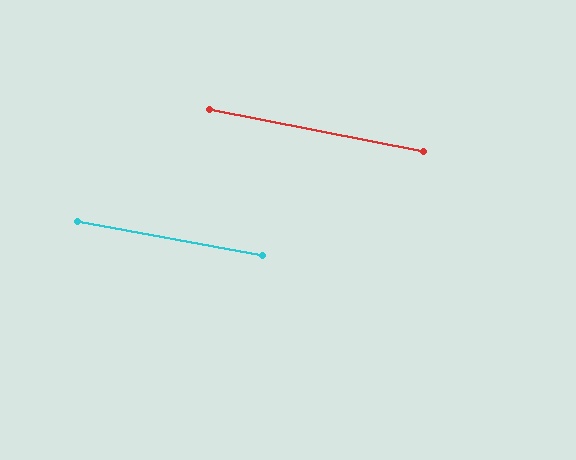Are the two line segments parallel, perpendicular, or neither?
Parallel — their directions differ by only 0.7°.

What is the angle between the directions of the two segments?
Approximately 1 degree.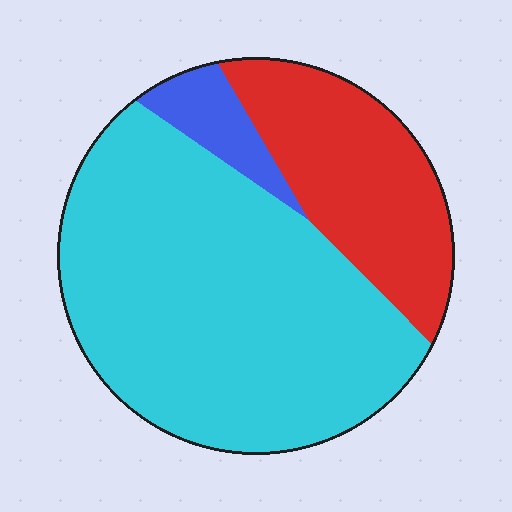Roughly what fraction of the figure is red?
Red covers 26% of the figure.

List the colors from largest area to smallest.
From largest to smallest: cyan, red, blue.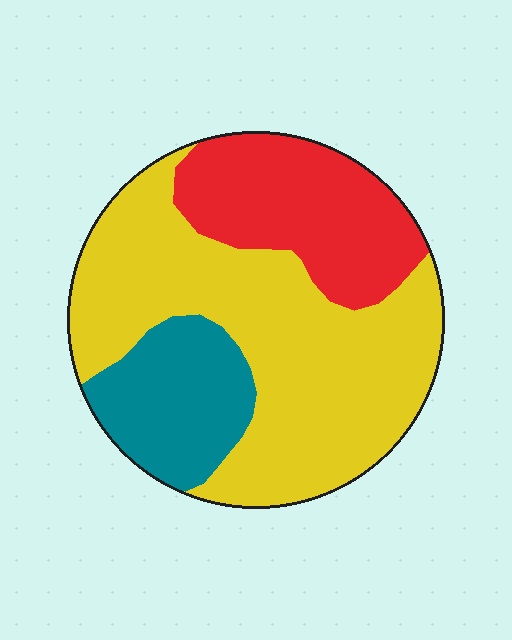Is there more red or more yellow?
Yellow.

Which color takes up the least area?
Teal, at roughly 20%.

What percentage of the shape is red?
Red covers 25% of the shape.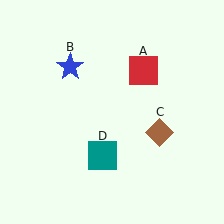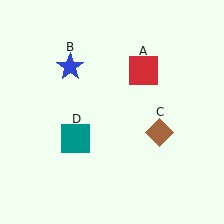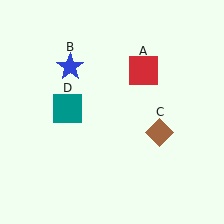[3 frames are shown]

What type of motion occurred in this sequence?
The teal square (object D) rotated clockwise around the center of the scene.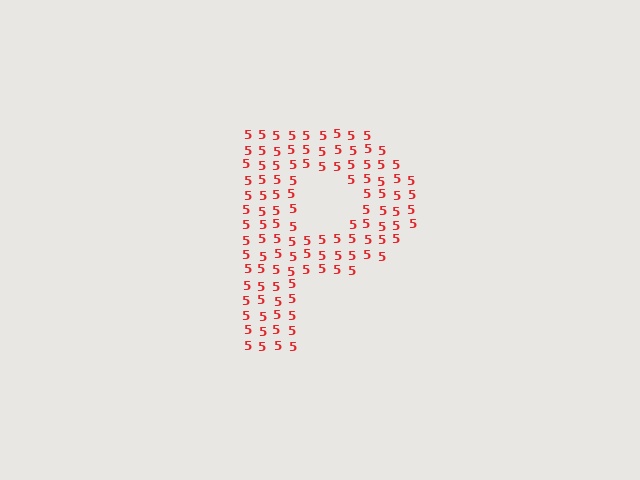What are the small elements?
The small elements are digit 5's.